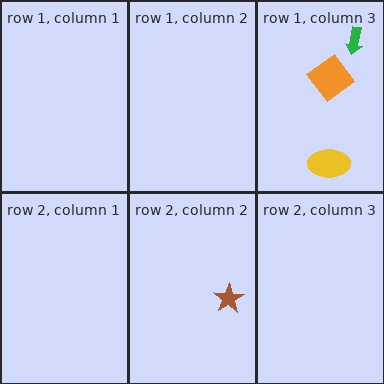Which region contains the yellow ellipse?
The row 1, column 3 region.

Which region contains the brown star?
The row 2, column 2 region.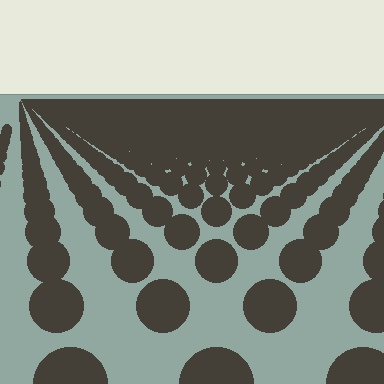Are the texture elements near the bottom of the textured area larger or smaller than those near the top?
Larger. Near the bottom, elements are closer to the viewer and appear at a bigger on-screen size.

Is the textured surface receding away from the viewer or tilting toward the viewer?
The surface is receding away from the viewer. Texture elements get smaller and denser toward the top.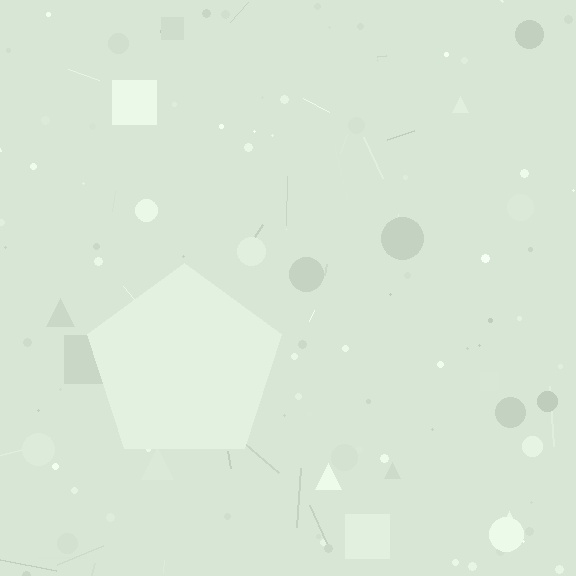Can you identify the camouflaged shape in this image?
The camouflaged shape is a pentagon.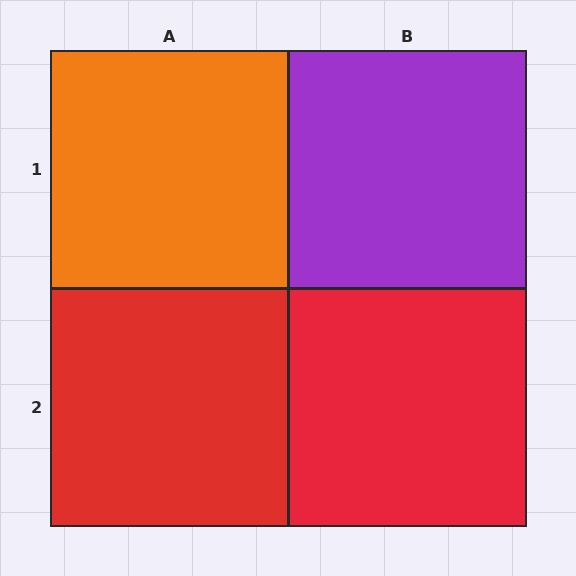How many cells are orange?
1 cell is orange.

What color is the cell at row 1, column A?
Orange.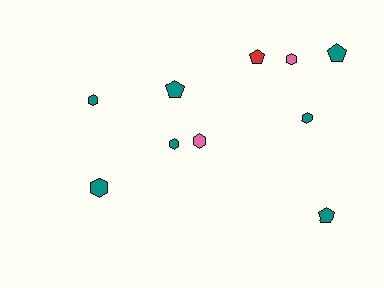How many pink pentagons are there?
There are no pink pentagons.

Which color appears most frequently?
Teal, with 7 objects.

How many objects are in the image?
There are 10 objects.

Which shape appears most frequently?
Hexagon, with 6 objects.